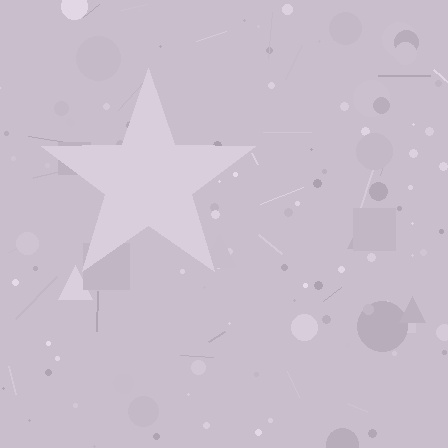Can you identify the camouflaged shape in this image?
The camouflaged shape is a star.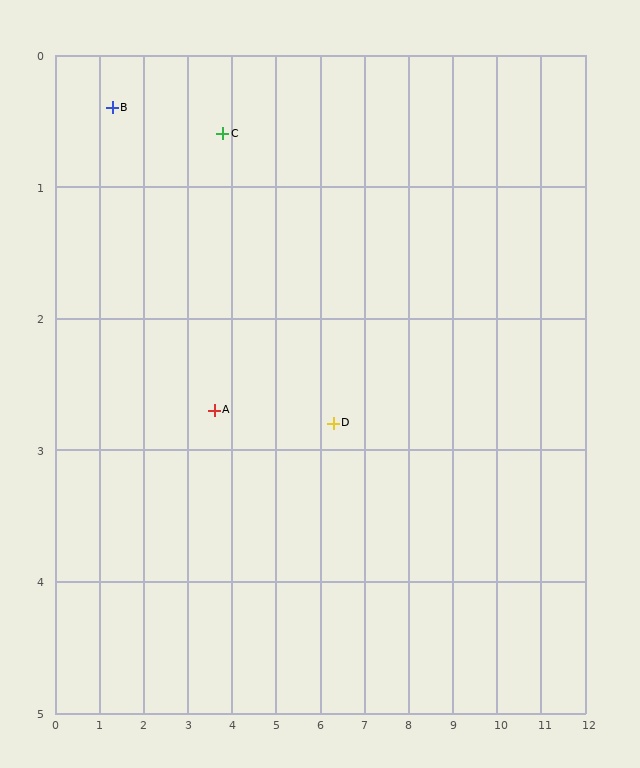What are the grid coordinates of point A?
Point A is at approximately (3.6, 2.7).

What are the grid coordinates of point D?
Point D is at approximately (6.3, 2.8).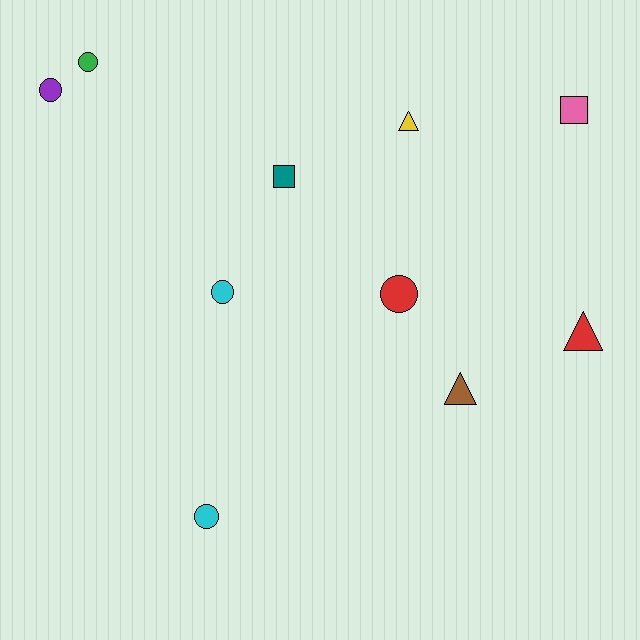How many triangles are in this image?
There are 3 triangles.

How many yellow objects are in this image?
There is 1 yellow object.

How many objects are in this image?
There are 10 objects.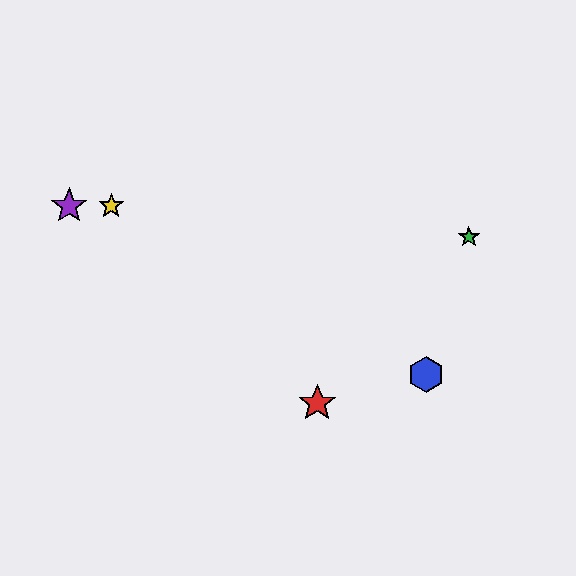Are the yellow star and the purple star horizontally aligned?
Yes, both are at y≈206.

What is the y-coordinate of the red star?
The red star is at y≈403.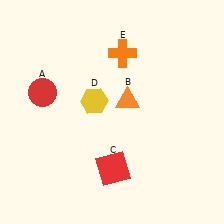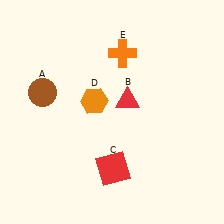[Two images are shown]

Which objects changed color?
A changed from red to brown. B changed from orange to red. D changed from yellow to orange.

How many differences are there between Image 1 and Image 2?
There are 3 differences between the two images.